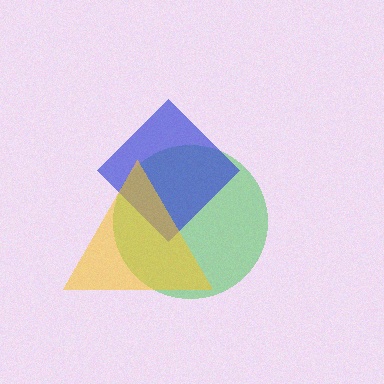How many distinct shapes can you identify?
There are 3 distinct shapes: a green circle, a blue diamond, a yellow triangle.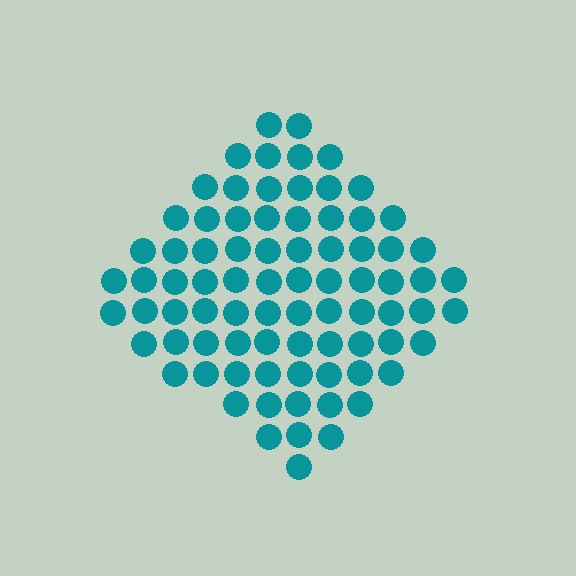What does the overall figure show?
The overall figure shows a diamond.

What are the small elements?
The small elements are circles.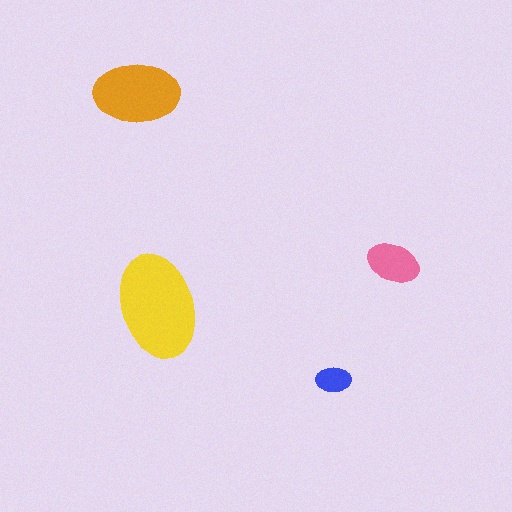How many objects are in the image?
There are 4 objects in the image.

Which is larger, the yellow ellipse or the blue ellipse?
The yellow one.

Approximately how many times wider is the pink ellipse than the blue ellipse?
About 1.5 times wider.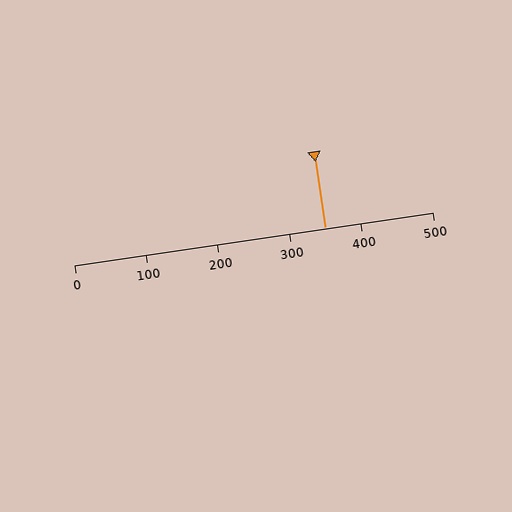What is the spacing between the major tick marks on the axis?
The major ticks are spaced 100 apart.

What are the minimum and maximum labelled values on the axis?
The axis runs from 0 to 500.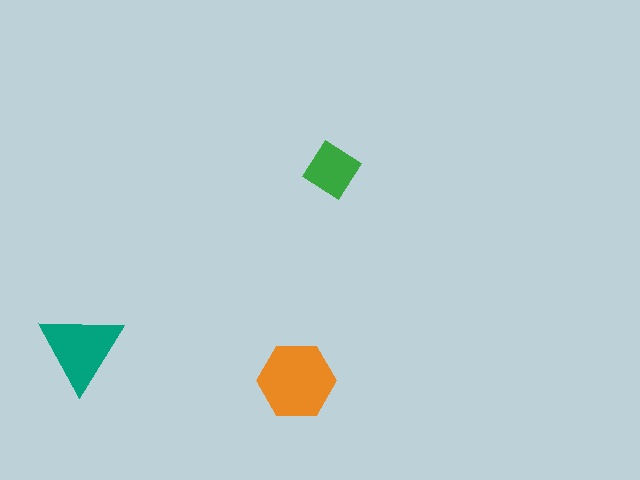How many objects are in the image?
There are 3 objects in the image.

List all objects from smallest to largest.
The green diamond, the teal triangle, the orange hexagon.